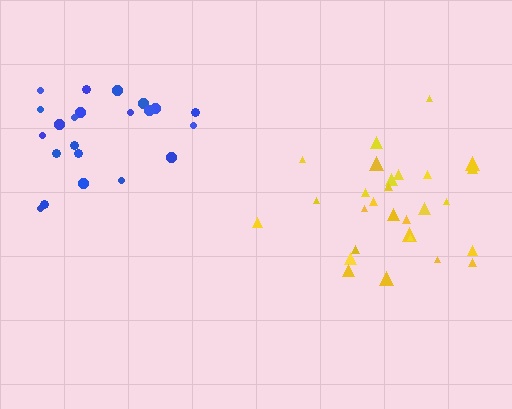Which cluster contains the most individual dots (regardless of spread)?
Yellow (28).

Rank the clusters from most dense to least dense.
blue, yellow.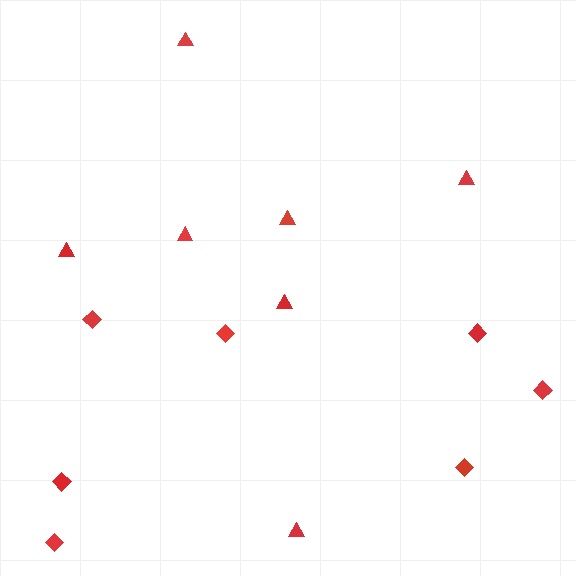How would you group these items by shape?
There are 2 groups: one group of triangles (7) and one group of diamonds (7).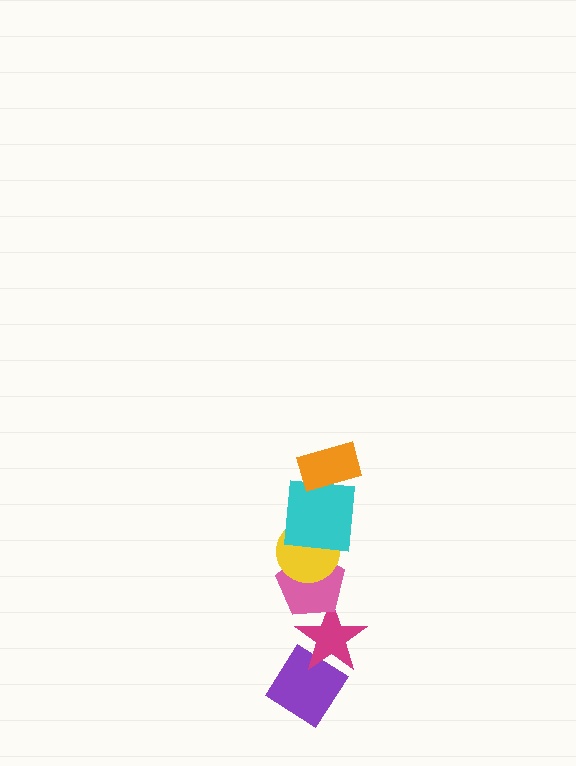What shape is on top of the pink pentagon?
The yellow circle is on top of the pink pentagon.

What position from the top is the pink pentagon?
The pink pentagon is 4th from the top.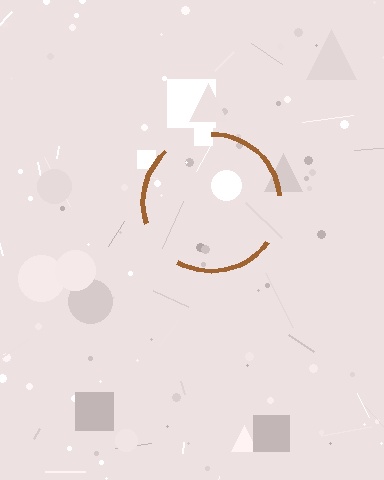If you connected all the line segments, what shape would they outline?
They would outline a circle.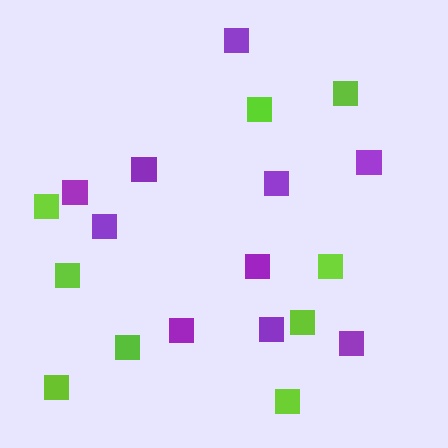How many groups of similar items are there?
There are 2 groups: one group of lime squares (9) and one group of purple squares (10).